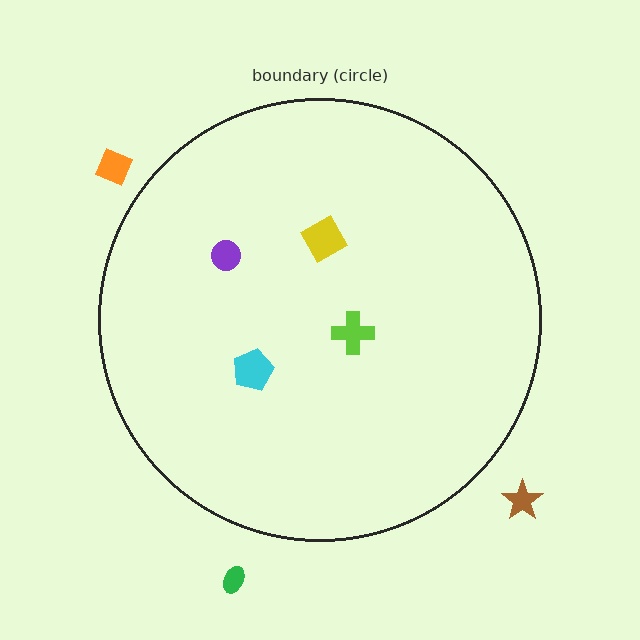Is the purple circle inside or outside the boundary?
Inside.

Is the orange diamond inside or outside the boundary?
Outside.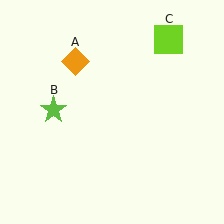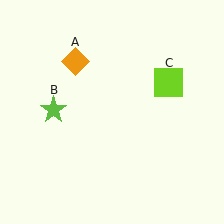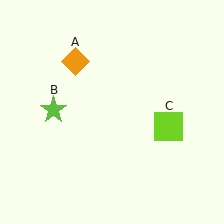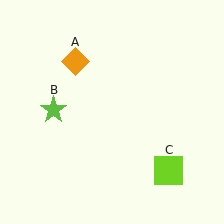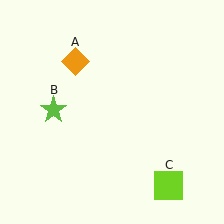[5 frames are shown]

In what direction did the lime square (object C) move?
The lime square (object C) moved down.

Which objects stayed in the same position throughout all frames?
Orange diamond (object A) and lime star (object B) remained stationary.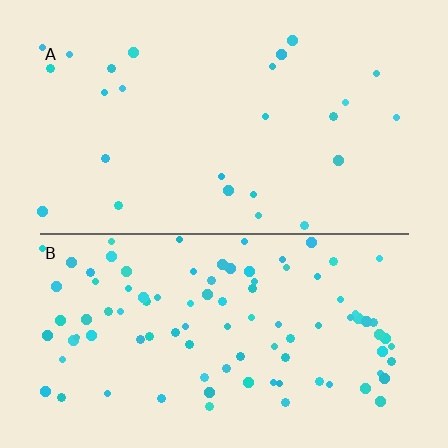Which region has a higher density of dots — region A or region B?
B (the bottom).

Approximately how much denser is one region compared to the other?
Approximately 3.8× — region B over region A.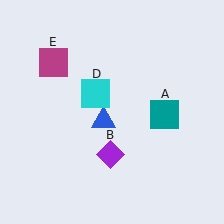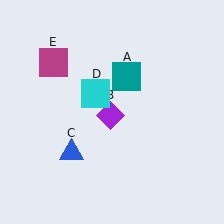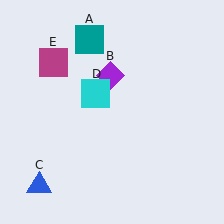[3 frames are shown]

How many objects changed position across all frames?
3 objects changed position: teal square (object A), purple diamond (object B), blue triangle (object C).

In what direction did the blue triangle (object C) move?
The blue triangle (object C) moved down and to the left.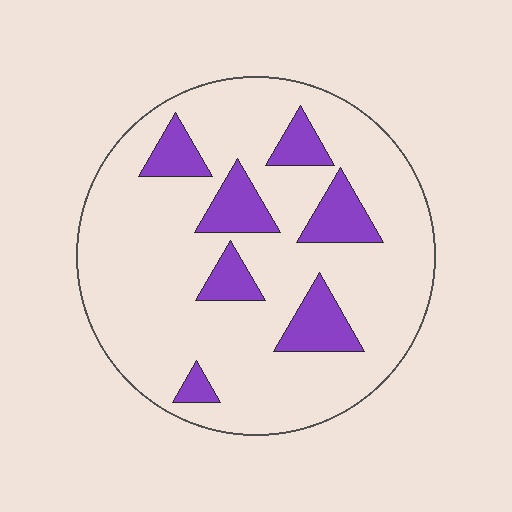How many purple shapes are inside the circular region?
7.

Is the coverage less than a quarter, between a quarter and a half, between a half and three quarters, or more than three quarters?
Less than a quarter.